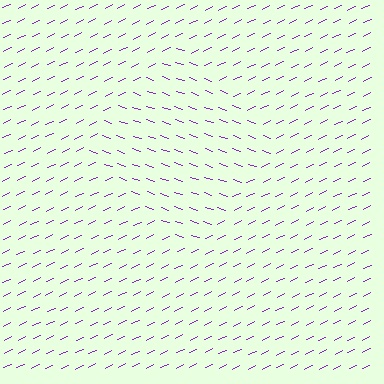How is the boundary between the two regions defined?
The boundary is defined purely by a change in line orientation (approximately 45 degrees difference). All lines are the same color and thickness.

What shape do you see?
I see a diamond.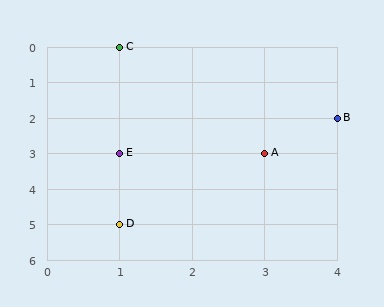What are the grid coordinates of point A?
Point A is at grid coordinates (3, 3).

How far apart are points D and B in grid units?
Points D and B are 3 columns and 3 rows apart (about 4.2 grid units diagonally).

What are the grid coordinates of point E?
Point E is at grid coordinates (1, 3).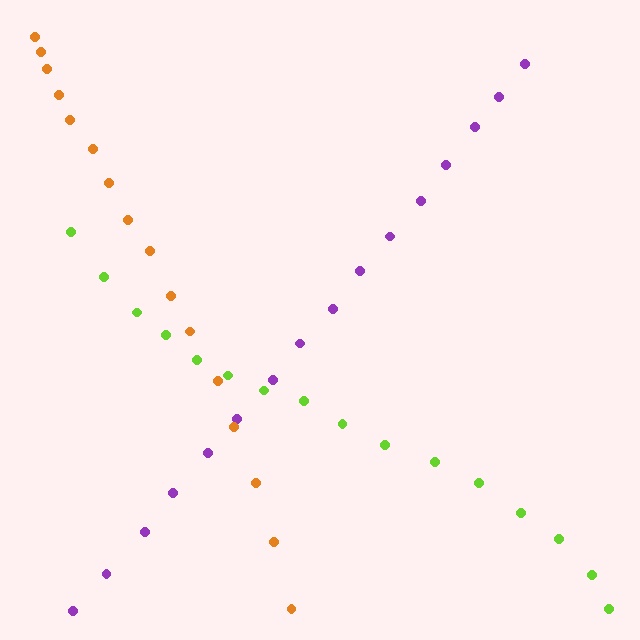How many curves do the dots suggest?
There are 3 distinct paths.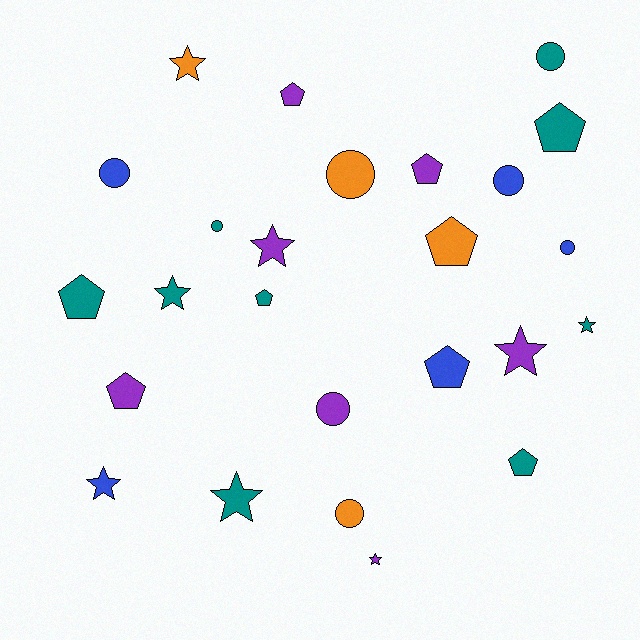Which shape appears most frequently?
Pentagon, with 9 objects.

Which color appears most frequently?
Teal, with 9 objects.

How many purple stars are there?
There are 3 purple stars.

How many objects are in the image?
There are 25 objects.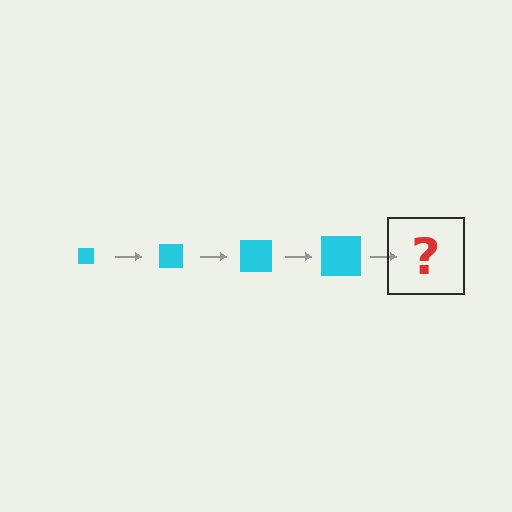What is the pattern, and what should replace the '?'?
The pattern is that the square gets progressively larger each step. The '?' should be a cyan square, larger than the previous one.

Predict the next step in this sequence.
The next step is a cyan square, larger than the previous one.